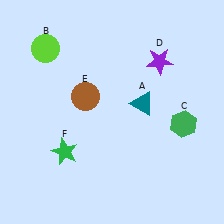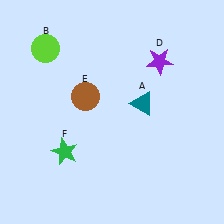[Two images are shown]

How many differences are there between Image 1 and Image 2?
There is 1 difference between the two images.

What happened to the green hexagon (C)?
The green hexagon (C) was removed in Image 2. It was in the bottom-right area of Image 1.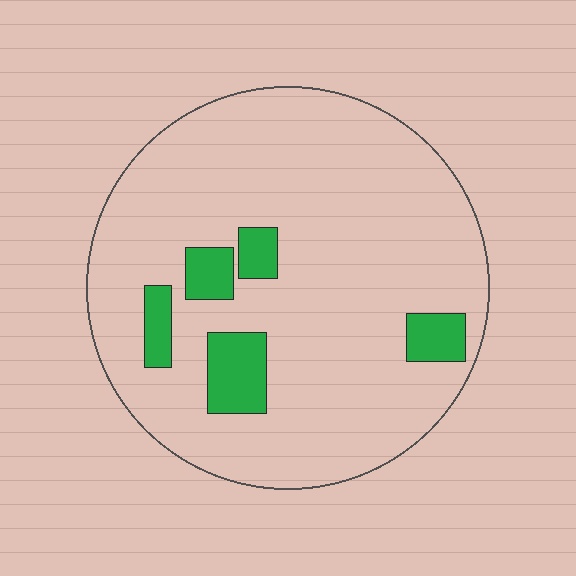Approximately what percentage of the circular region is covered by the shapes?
Approximately 10%.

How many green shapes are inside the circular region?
5.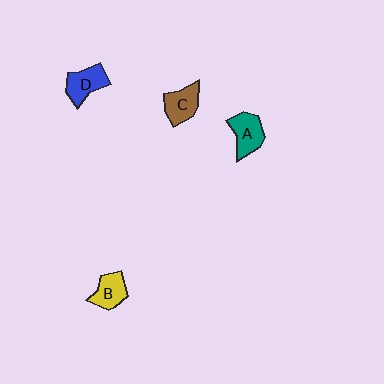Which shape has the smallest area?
Shape B (yellow).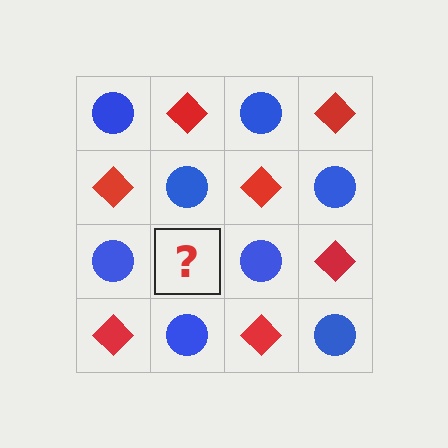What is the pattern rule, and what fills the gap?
The rule is that it alternates blue circle and red diamond in a checkerboard pattern. The gap should be filled with a red diamond.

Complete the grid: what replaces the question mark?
The question mark should be replaced with a red diamond.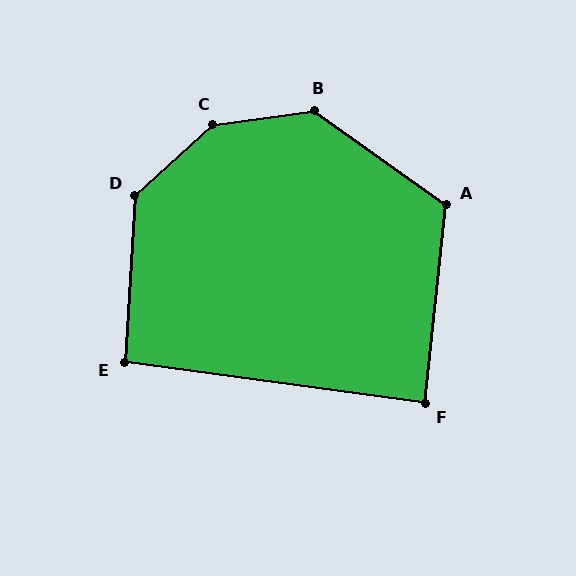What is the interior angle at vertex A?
Approximately 119 degrees (obtuse).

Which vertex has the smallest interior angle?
F, at approximately 88 degrees.